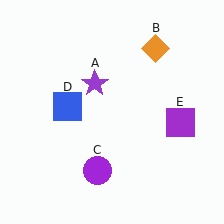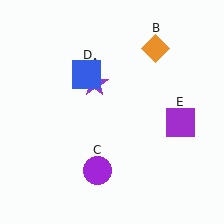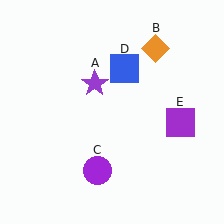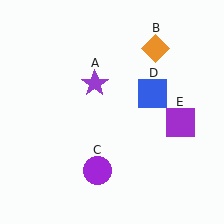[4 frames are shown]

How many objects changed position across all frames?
1 object changed position: blue square (object D).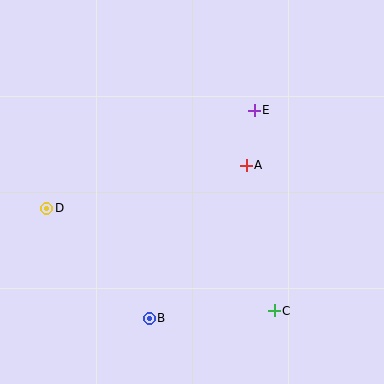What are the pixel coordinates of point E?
Point E is at (254, 110).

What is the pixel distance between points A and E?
The distance between A and E is 56 pixels.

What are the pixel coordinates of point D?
Point D is at (47, 208).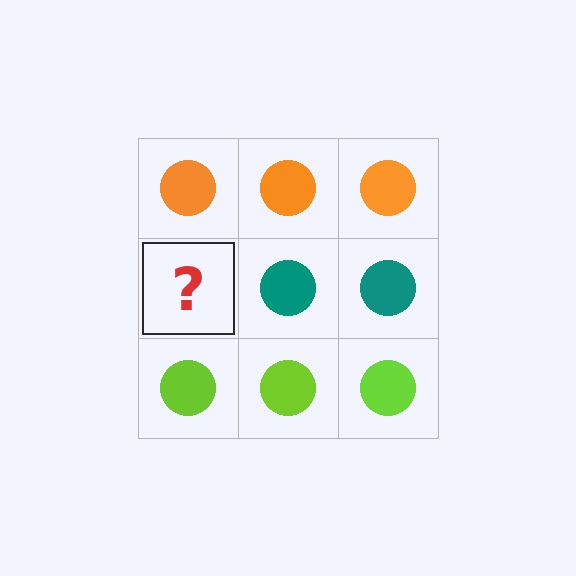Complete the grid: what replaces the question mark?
The question mark should be replaced with a teal circle.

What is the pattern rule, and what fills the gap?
The rule is that each row has a consistent color. The gap should be filled with a teal circle.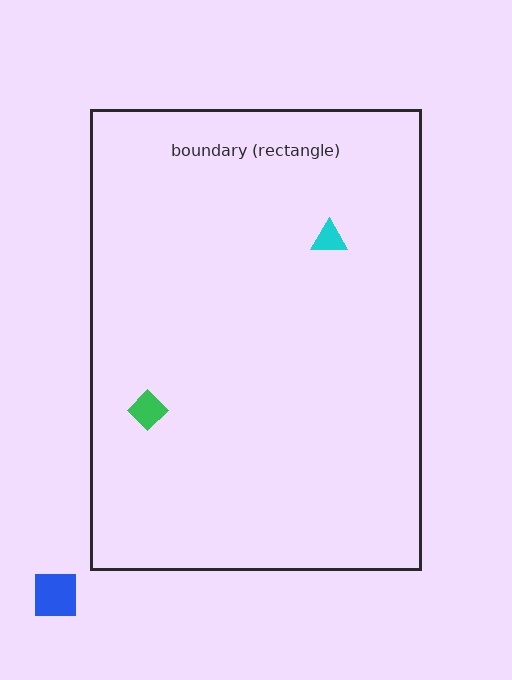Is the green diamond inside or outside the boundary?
Inside.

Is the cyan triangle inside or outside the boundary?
Inside.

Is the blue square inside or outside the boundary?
Outside.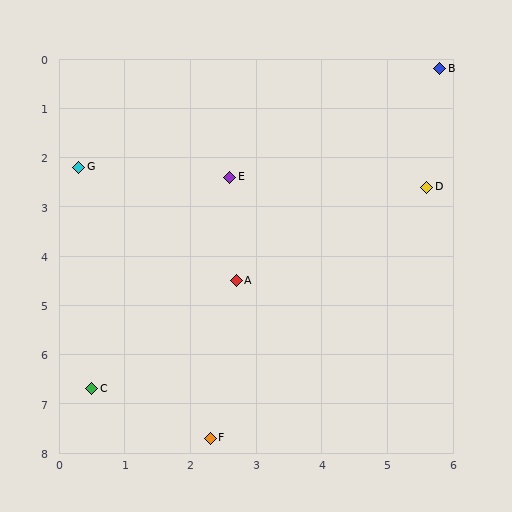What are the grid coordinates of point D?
Point D is at approximately (5.6, 2.6).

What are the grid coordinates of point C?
Point C is at approximately (0.5, 6.7).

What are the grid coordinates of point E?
Point E is at approximately (2.6, 2.4).